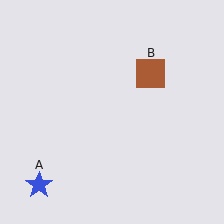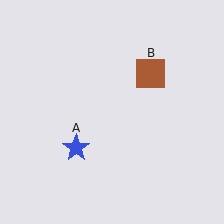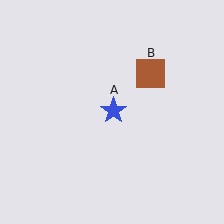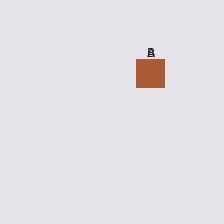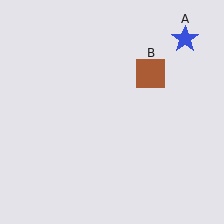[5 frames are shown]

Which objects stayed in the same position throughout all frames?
Brown square (object B) remained stationary.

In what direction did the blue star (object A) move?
The blue star (object A) moved up and to the right.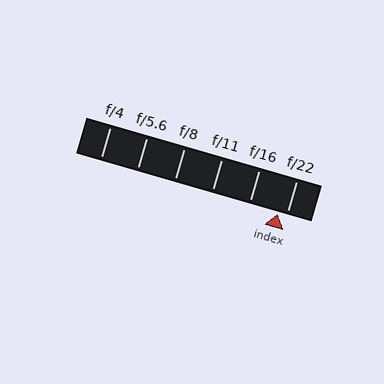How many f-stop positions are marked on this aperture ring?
There are 6 f-stop positions marked.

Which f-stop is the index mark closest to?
The index mark is closest to f/22.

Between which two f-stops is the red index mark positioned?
The index mark is between f/16 and f/22.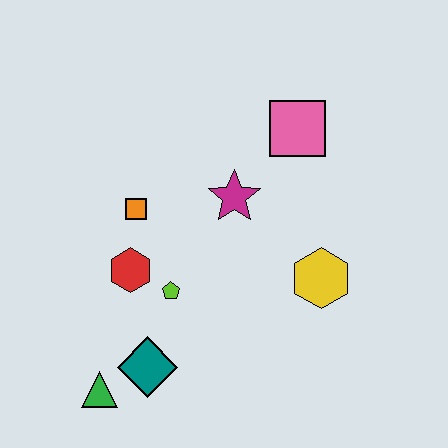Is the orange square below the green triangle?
No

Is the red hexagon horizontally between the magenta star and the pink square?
No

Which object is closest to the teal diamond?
The green triangle is closest to the teal diamond.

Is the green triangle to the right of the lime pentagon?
No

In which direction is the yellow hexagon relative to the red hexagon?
The yellow hexagon is to the right of the red hexagon.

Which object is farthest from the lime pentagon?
The pink square is farthest from the lime pentagon.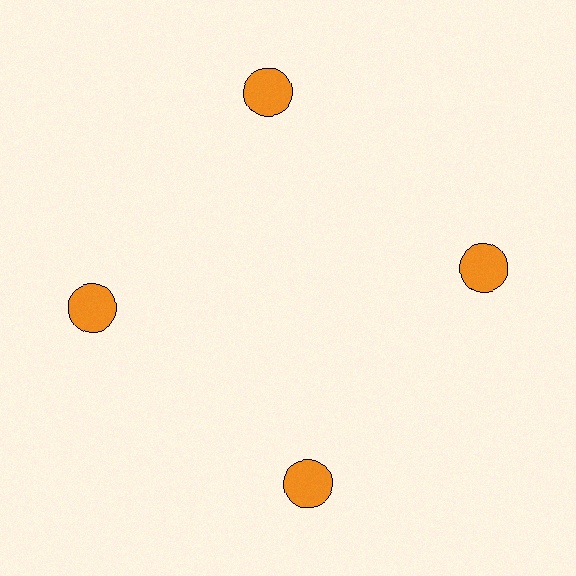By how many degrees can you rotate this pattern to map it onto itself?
The pattern maps onto itself every 90 degrees of rotation.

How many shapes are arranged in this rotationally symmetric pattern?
There are 4 shapes, arranged in 4 groups of 1.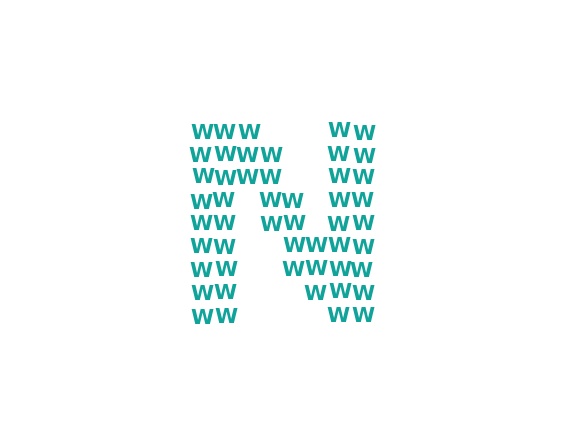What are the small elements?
The small elements are letter W's.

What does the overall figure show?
The overall figure shows the letter N.